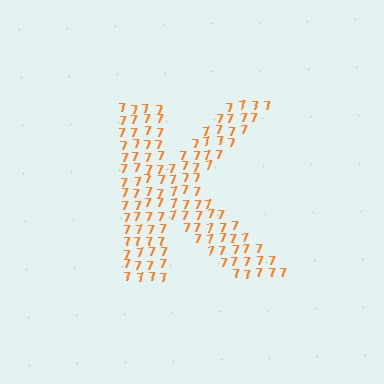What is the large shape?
The large shape is the letter K.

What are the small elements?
The small elements are digit 7's.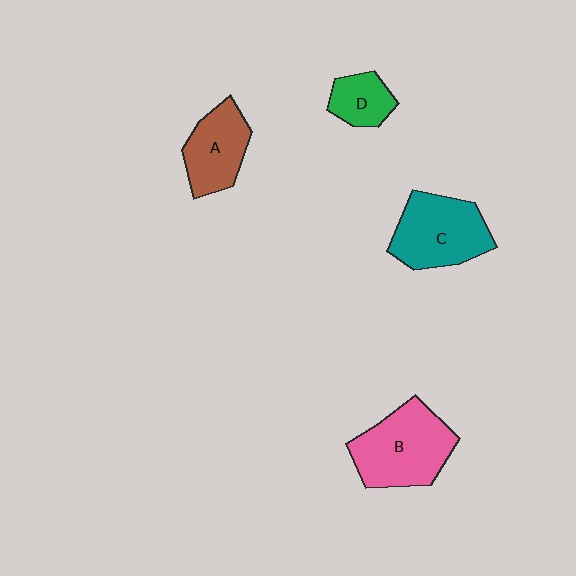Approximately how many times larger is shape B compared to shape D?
Approximately 2.3 times.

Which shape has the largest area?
Shape B (pink).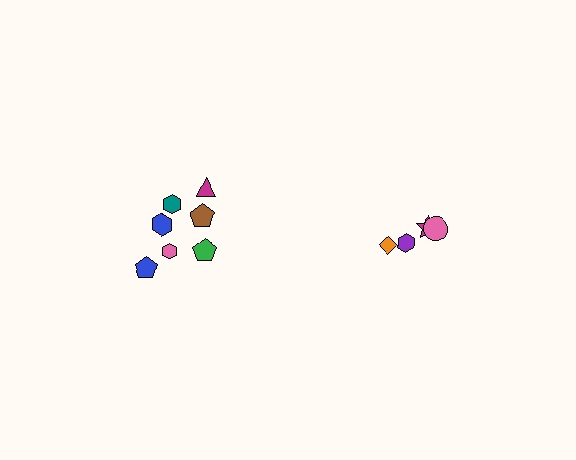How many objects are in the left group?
There are 7 objects.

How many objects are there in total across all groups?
There are 11 objects.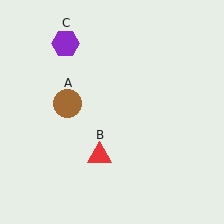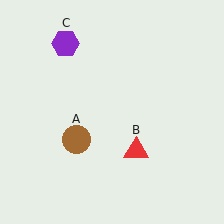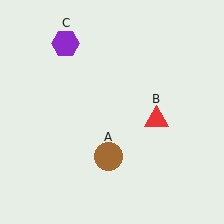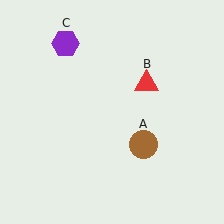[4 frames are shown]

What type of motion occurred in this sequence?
The brown circle (object A), red triangle (object B) rotated counterclockwise around the center of the scene.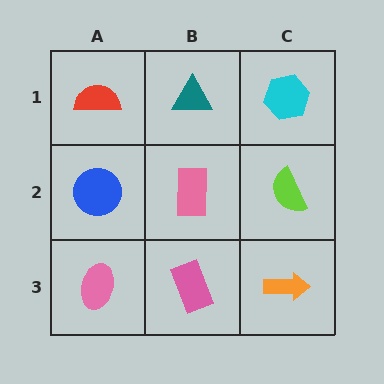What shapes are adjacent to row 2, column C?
A cyan hexagon (row 1, column C), an orange arrow (row 3, column C), a pink rectangle (row 2, column B).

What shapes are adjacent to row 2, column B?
A teal triangle (row 1, column B), a pink rectangle (row 3, column B), a blue circle (row 2, column A), a lime semicircle (row 2, column C).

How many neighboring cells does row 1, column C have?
2.